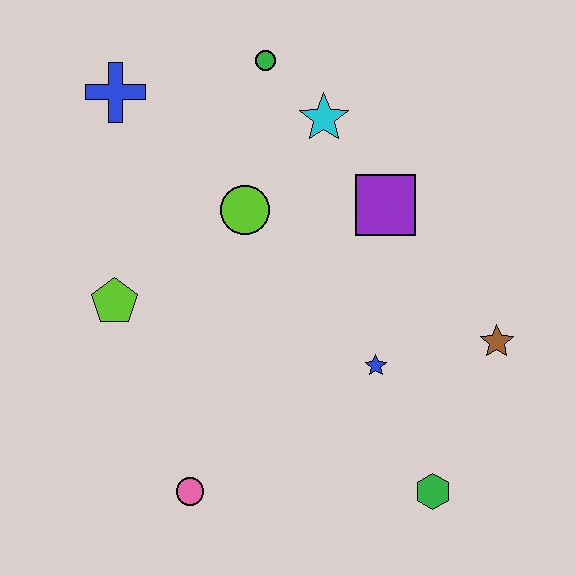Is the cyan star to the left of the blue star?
Yes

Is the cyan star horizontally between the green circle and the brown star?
Yes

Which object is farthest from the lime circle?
The green hexagon is farthest from the lime circle.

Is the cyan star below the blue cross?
Yes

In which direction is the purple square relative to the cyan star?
The purple square is below the cyan star.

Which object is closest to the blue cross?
The green circle is closest to the blue cross.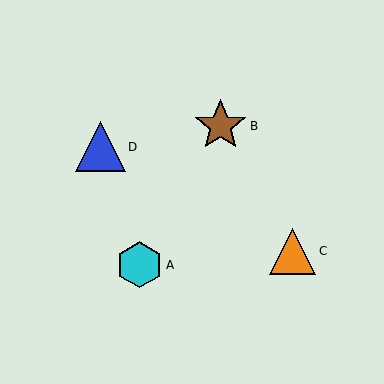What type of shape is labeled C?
Shape C is an orange triangle.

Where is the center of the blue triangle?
The center of the blue triangle is at (100, 147).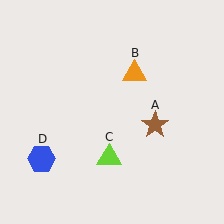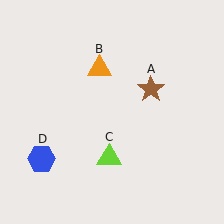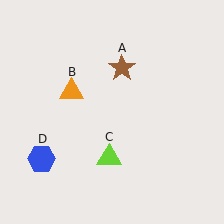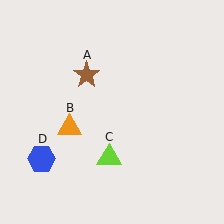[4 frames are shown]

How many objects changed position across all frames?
2 objects changed position: brown star (object A), orange triangle (object B).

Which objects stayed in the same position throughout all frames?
Lime triangle (object C) and blue hexagon (object D) remained stationary.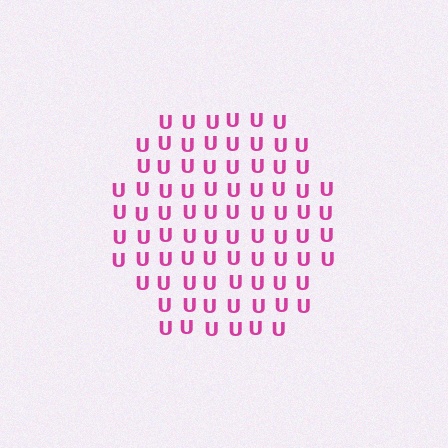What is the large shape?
The large shape is a hexagon.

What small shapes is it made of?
It is made of small letter U's.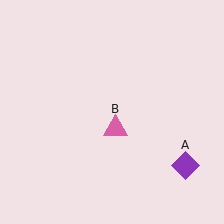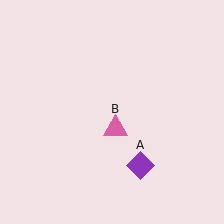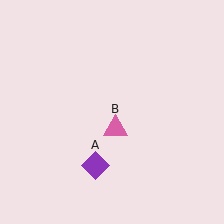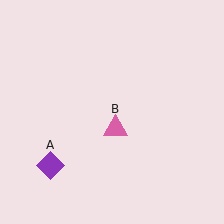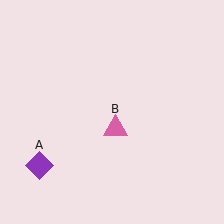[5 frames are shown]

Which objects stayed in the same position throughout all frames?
Pink triangle (object B) remained stationary.